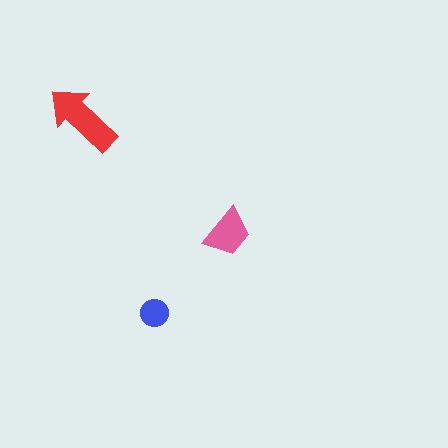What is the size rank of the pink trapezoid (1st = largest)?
2nd.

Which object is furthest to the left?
The red arrow is leftmost.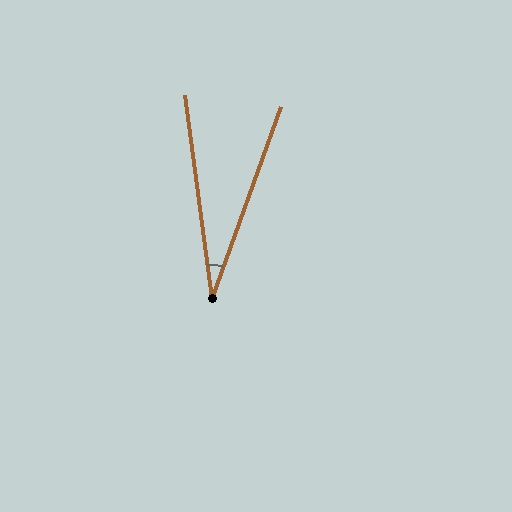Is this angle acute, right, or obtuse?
It is acute.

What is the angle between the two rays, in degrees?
Approximately 27 degrees.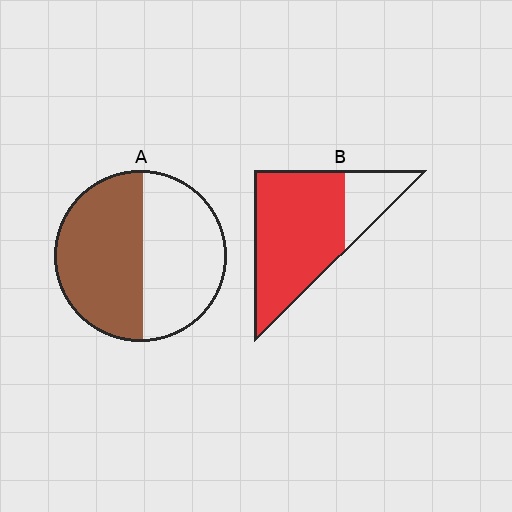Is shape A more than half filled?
Roughly half.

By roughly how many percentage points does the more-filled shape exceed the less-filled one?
By roughly 25 percentage points (B over A).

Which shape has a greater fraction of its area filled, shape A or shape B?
Shape B.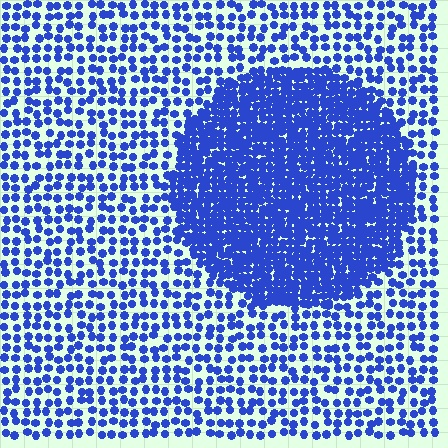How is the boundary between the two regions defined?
The boundary is defined by a change in element density (approximately 2.5x ratio). All elements are the same color, size, and shape.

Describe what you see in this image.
The image contains small blue elements arranged at two different densities. A circle-shaped region is visible where the elements are more densely packed than the surrounding area.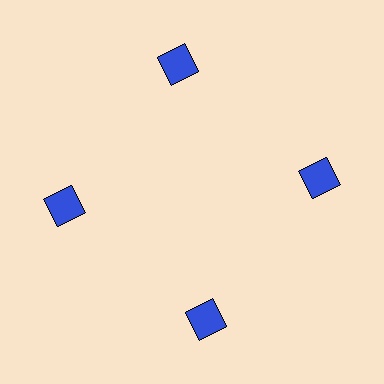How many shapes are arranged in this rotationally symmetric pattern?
There are 4 shapes, arranged in 4 groups of 1.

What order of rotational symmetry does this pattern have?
This pattern has 4-fold rotational symmetry.